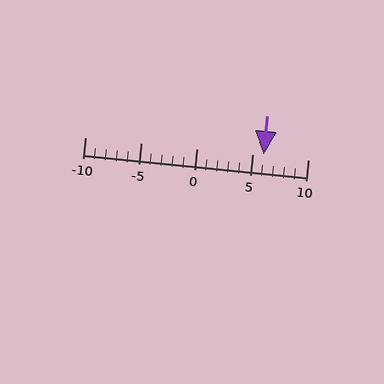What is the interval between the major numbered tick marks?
The major tick marks are spaced 5 units apart.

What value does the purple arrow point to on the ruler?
The purple arrow points to approximately 6.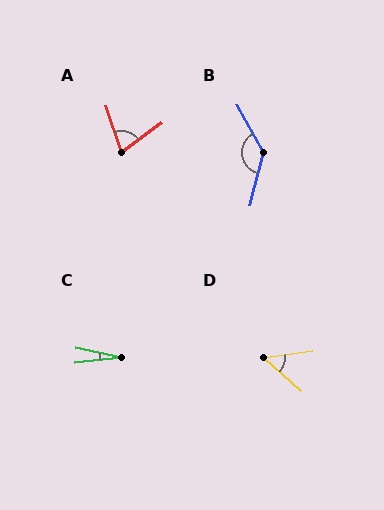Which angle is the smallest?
C, at approximately 19 degrees.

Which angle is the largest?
B, at approximately 136 degrees.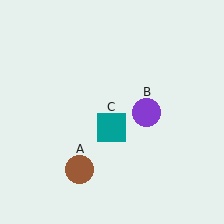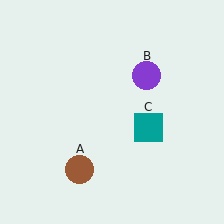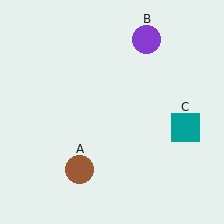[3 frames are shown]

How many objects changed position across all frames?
2 objects changed position: purple circle (object B), teal square (object C).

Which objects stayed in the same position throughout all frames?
Brown circle (object A) remained stationary.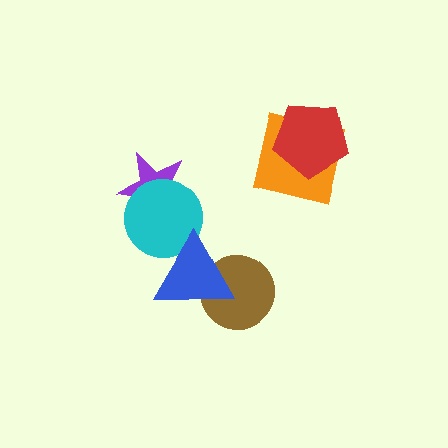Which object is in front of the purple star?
The cyan circle is in front of the purple star.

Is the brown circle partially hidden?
Yes, it is partially covered by another shape.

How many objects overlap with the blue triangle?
2 objects overlap with the blue triangle.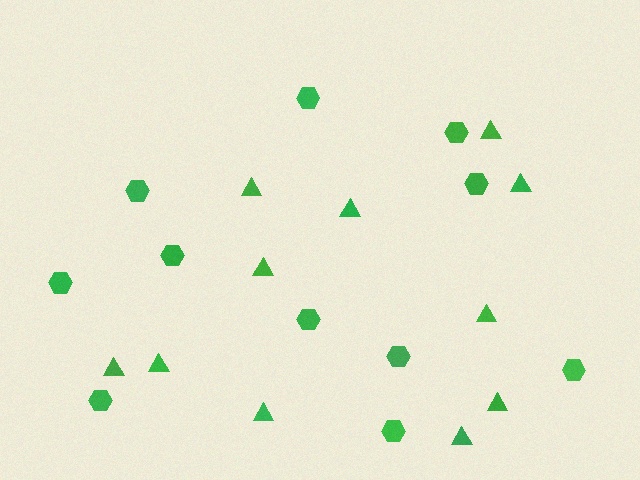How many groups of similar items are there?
There are 2 groups: one group of hexagons (11) and one group of triangles (11).